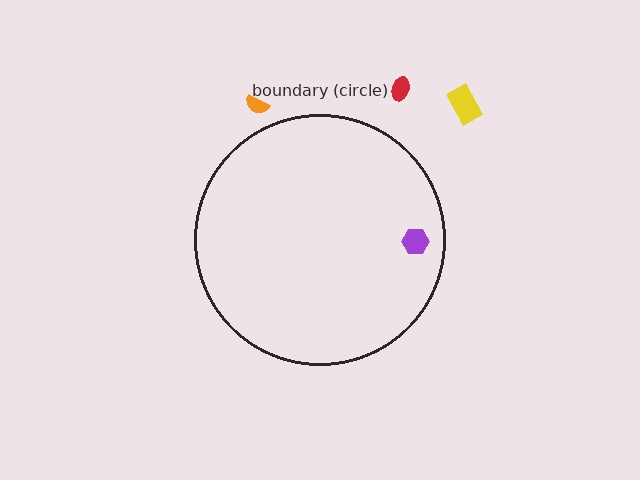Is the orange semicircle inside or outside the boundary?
Outside.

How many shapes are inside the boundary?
1 inside, 3 outside.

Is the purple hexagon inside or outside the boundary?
Inside.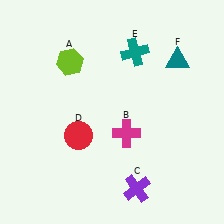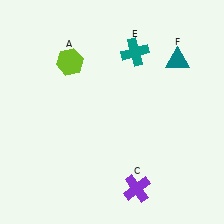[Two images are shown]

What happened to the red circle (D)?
The red circle (D) was removed in Image 2. It was in the bottom-left area of Image 1.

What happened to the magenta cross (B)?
The magenta cross (B) was removed in Image 2. It was in the bottom-right area of Image 1.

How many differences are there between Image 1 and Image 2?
There are 2 differences between the two images.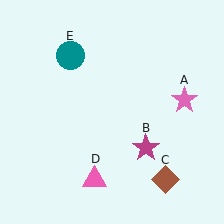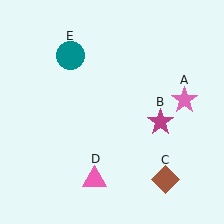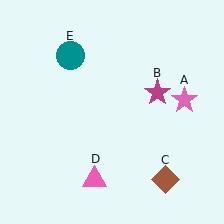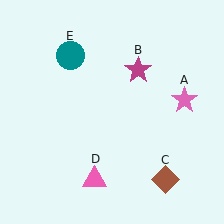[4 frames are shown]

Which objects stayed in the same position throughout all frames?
Pink star (object A) and brown diamond (object C) and pink triangle (object D) and teal circle (object E) remained stationary.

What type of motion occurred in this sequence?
The magenta star (object B) rotated counterclockwise around the center of the scene.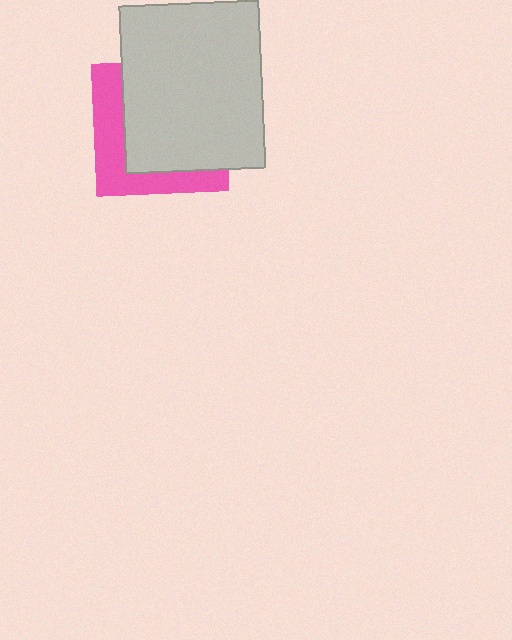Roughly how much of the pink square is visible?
A small part of it is visible (roughly 34%).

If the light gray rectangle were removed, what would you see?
You would see the complete pink square.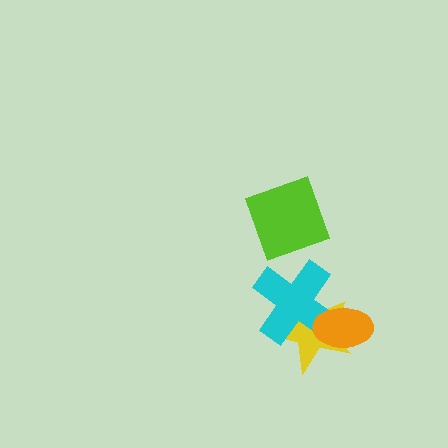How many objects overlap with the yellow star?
2 objects overlap with the yellow star.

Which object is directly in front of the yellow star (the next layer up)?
The cyan cross is directly in front of the yellow star.